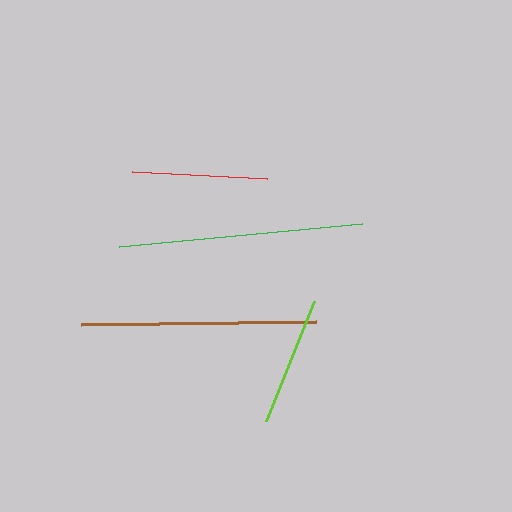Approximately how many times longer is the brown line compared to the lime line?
The brown line is approximately 1.8 times the length of the lime line.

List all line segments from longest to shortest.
From longest to shortest: green, brown, red, lime.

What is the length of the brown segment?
The brown segment is approximately 235 pixels long.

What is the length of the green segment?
The green segment is approximately 244 pixels long.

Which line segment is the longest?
The green line is the longest at approximately 244 pixels.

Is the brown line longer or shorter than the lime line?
The brown line is longer than the lime line.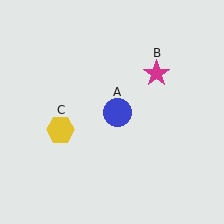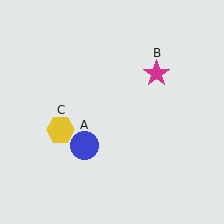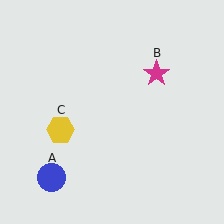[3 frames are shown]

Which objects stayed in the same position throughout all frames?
Magenta star (object B) and yellow hexagon (object C) remained stationary.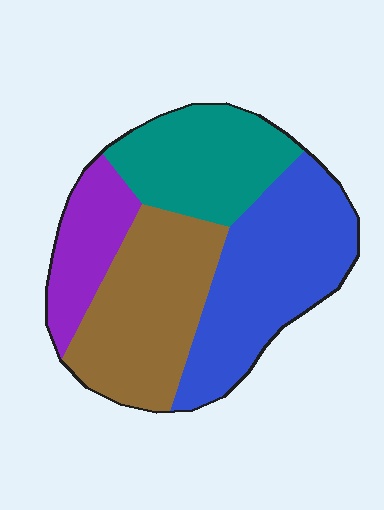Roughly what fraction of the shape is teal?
Teal covers 23% of the shape.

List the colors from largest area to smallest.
From largest to smallest: blue, brown, teal, purple.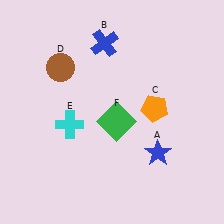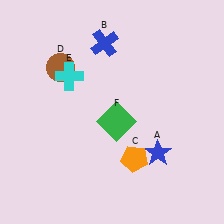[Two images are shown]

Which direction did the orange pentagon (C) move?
The orange pentagon (C) moved down.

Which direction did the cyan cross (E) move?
The cyan cross (E) moved up.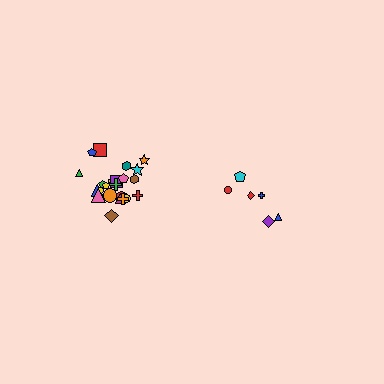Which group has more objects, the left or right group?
The left group.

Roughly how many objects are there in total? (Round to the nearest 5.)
Roughly 30 objects in total.